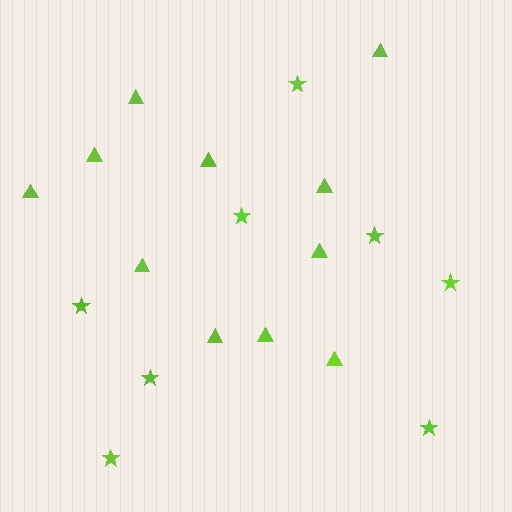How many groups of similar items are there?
There are 2 groups: one group of stars (8) and one group of triangles (11).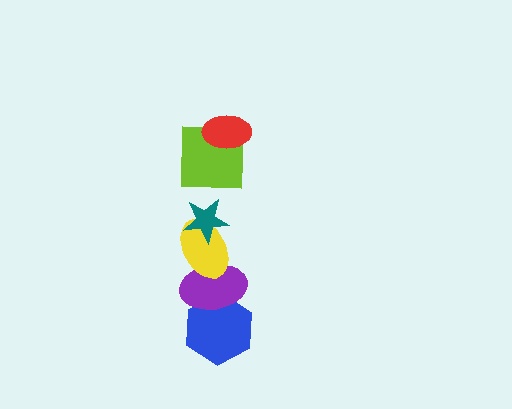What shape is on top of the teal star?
The lime square is on top of the teal star.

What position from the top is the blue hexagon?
The blue hexagon is 6th from the top.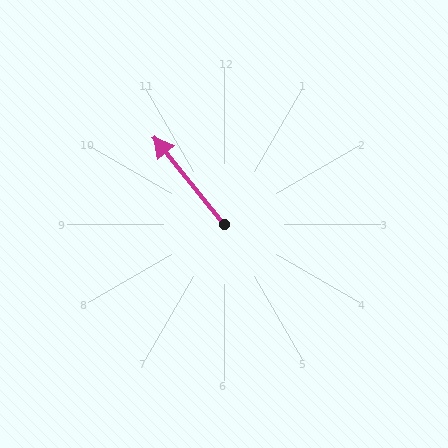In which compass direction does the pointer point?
Northwest.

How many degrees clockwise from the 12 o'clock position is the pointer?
Approximately 321 degrees.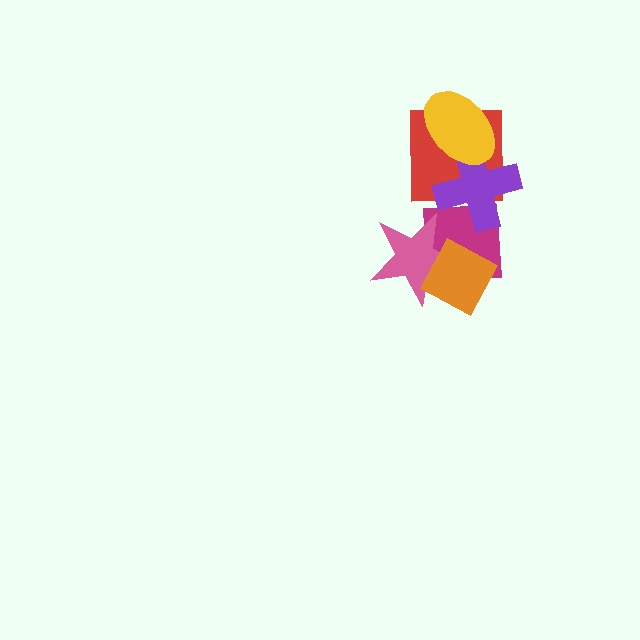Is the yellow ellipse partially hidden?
No, no other shape covers it.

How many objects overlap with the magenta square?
3 objects overlap with the magenta square.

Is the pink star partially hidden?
Yes, it is partially covered by another shape.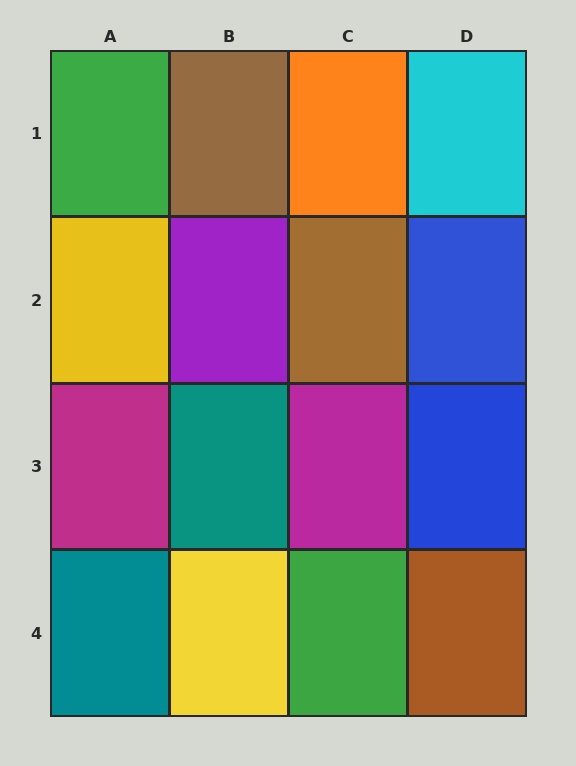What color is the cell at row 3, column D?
Blue.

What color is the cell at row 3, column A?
Magenta.